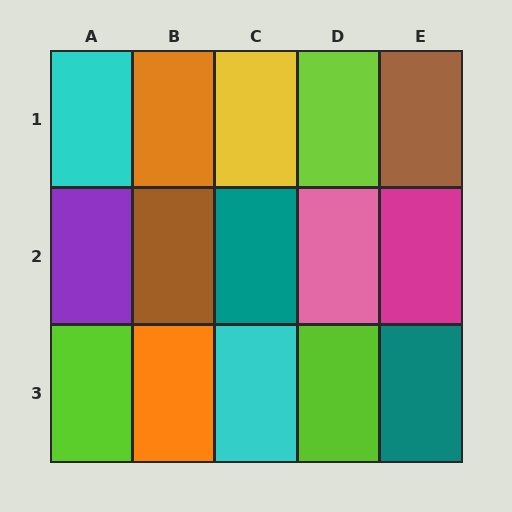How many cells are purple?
1 cell is purple.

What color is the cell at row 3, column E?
Teal.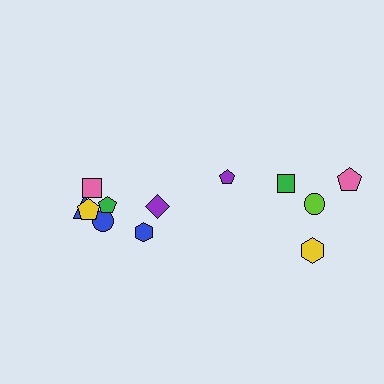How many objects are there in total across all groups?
There are 12 objects.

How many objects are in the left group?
There are 7 objects.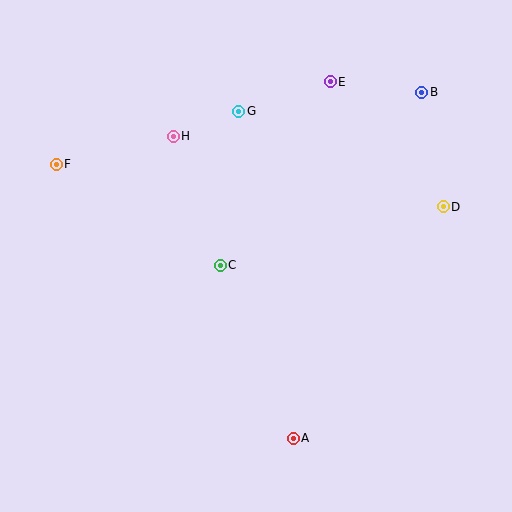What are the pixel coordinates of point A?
Point A is at (293, 438).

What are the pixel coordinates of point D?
Point D is at (443, 207).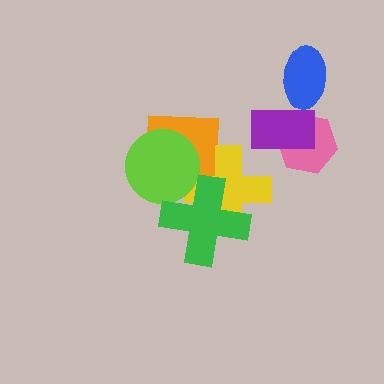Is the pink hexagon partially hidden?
Yes, it is partially covered by another shape.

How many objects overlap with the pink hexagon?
1 object overlaps with the pink hexagon.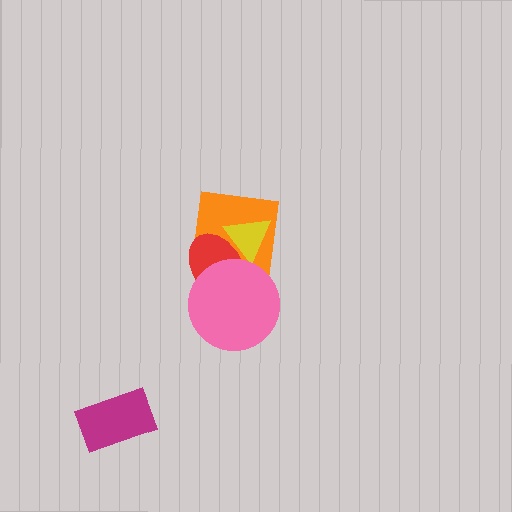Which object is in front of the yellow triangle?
The red ellipse is in front of the yellow triangle.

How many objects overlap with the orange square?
3 objects overlap with the orange square.